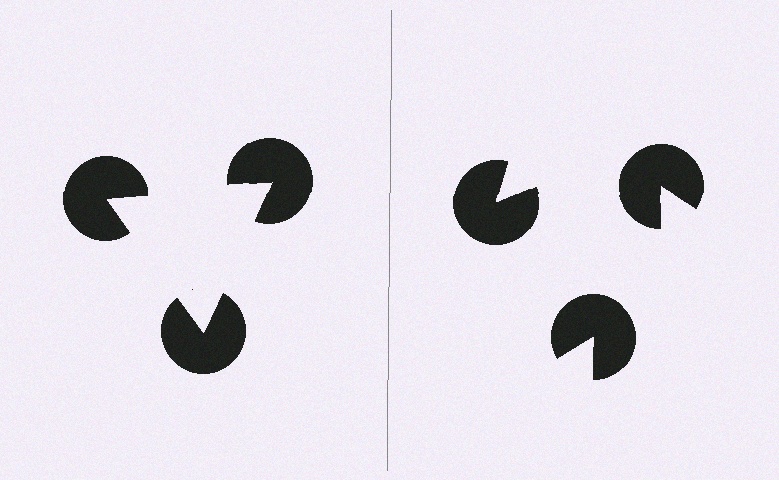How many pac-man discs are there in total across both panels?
6 — 3 on each side.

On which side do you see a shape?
An illusory triangle appears on the left side. On the right side the wedge cuts are rotated, so no coherent shape forms.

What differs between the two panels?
The pac-man discs are positioned identically on both sides; only the wedge orientations differ. On the left they align to a triangle; on the right they are misaligned.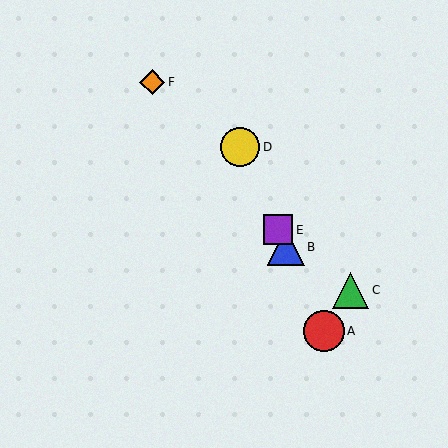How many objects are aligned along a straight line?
4 objects (A, B, D, E) are aligned along a straight line.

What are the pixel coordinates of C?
Object C is at (351, 291).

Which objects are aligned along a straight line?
Objects A, B, D, E are aligned along a straight line.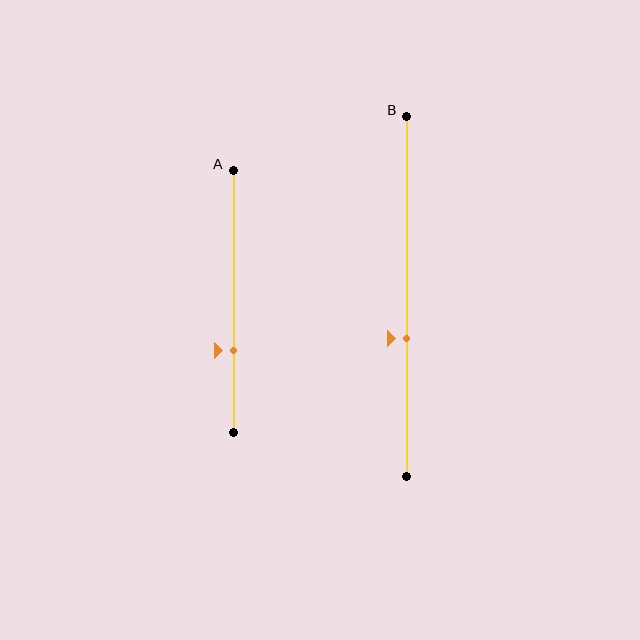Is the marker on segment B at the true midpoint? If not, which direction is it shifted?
No, the marker on segment B is shifted downward by about 12% of the segment length.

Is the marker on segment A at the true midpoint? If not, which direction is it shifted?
No, the marker on segment A is shifted downward by about 19% of the segment length.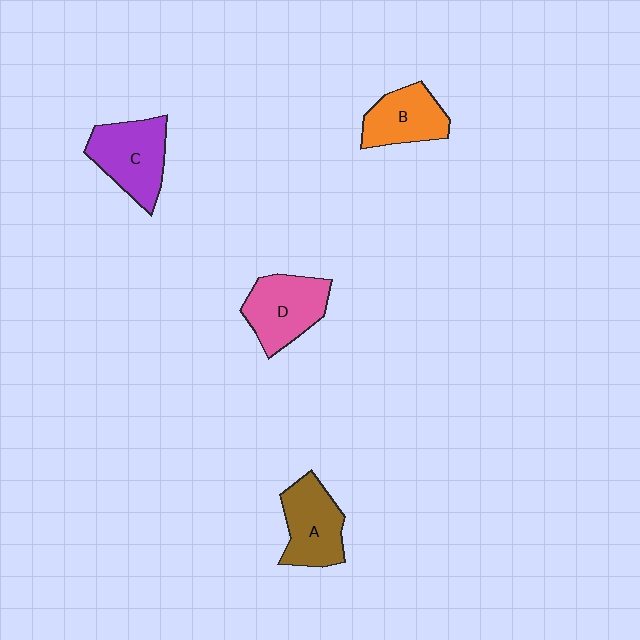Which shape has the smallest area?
Shape B (orange).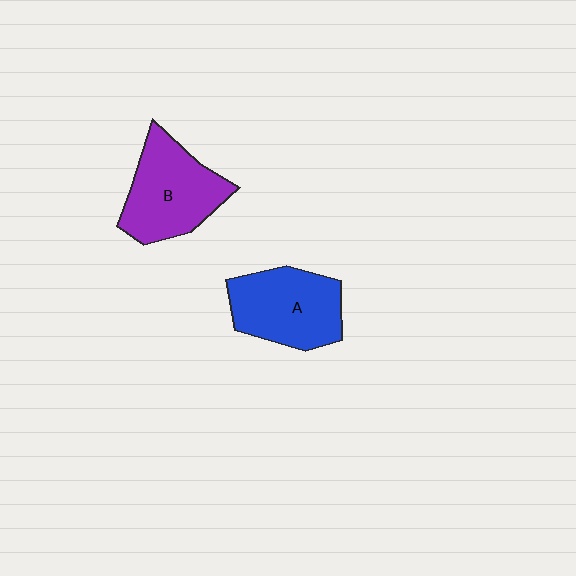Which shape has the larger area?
Shape B (purple).